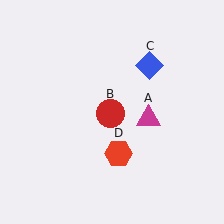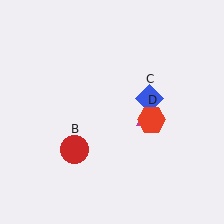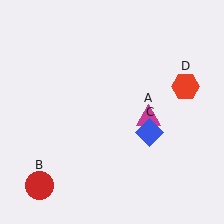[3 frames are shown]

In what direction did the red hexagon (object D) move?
The red hexagon (object D) moved up and to the right.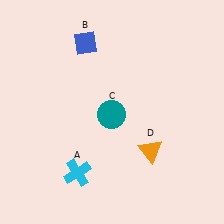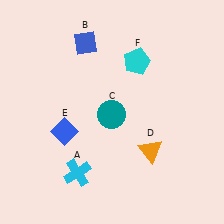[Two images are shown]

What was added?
A blue diamond (E), a cyan pentagon (F) were added in Image 2.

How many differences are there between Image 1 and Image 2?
There are 2 differences between the two images.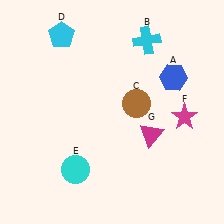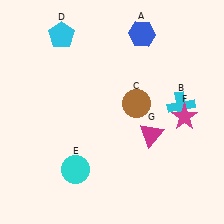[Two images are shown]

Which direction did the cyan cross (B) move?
The cyan cross (B) moved down.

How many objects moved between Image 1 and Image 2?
2 objects moved between the two images.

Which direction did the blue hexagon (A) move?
The blue hexagon (A) moved up.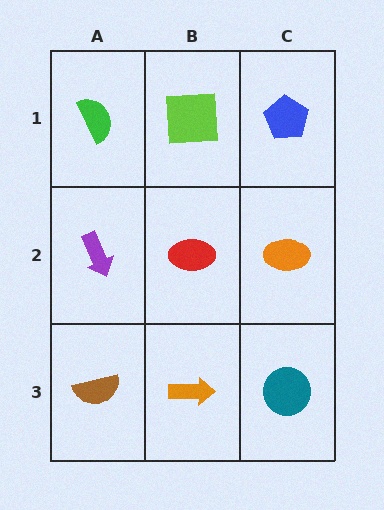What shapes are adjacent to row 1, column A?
A purple arrow (row 2, column A), a lime square (row 1, column B).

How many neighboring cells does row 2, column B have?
4.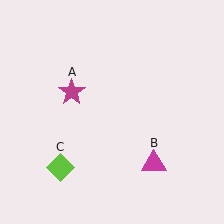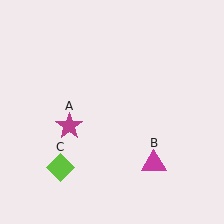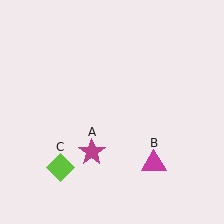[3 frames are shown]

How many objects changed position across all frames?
1 object changed position: magenta star (object A).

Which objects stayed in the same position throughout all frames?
Magenta triangle (object B) and lime diamond (object C) remained stationary.